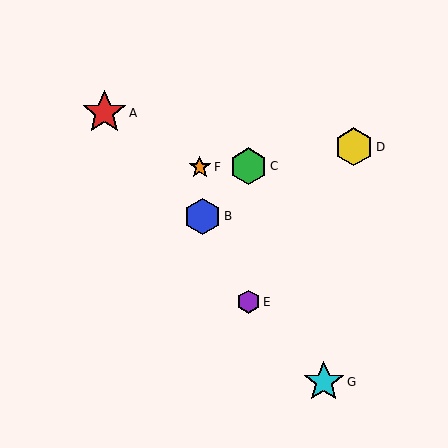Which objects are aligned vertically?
Objects C, E are aligned vertically.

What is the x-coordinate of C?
Object C is at x≈248.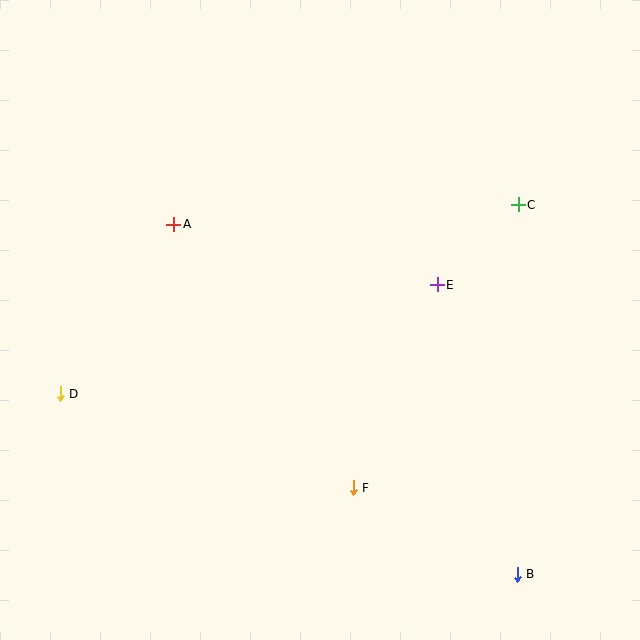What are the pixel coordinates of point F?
Point F is at (353, 488).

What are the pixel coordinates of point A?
Point A is at (174, 224).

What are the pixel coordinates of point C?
Point C is at (518, 205).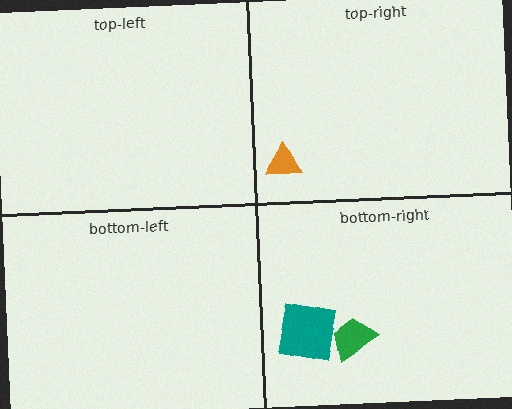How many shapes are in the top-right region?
1.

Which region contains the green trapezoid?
The bottom-right region.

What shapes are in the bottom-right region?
The green trapezoid, the teal square.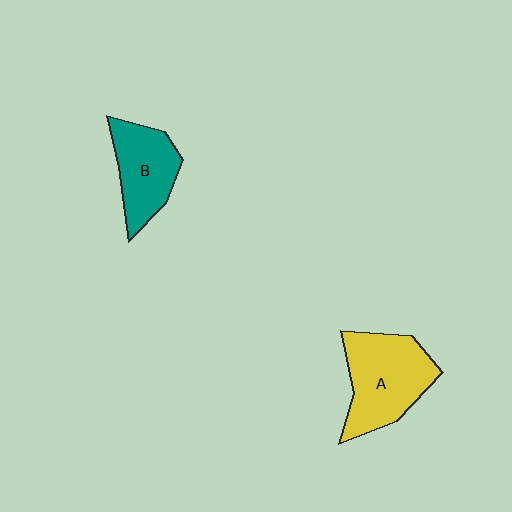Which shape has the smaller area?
Shape B (teal).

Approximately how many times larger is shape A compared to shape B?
Approximately 1.3 times.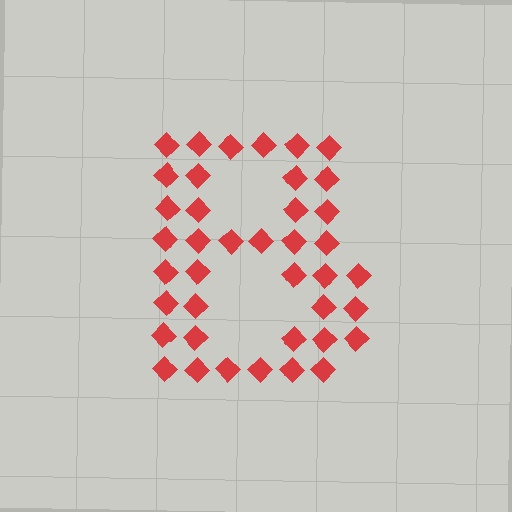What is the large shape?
The large shape is the letter B.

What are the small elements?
The small elements are diamonds.